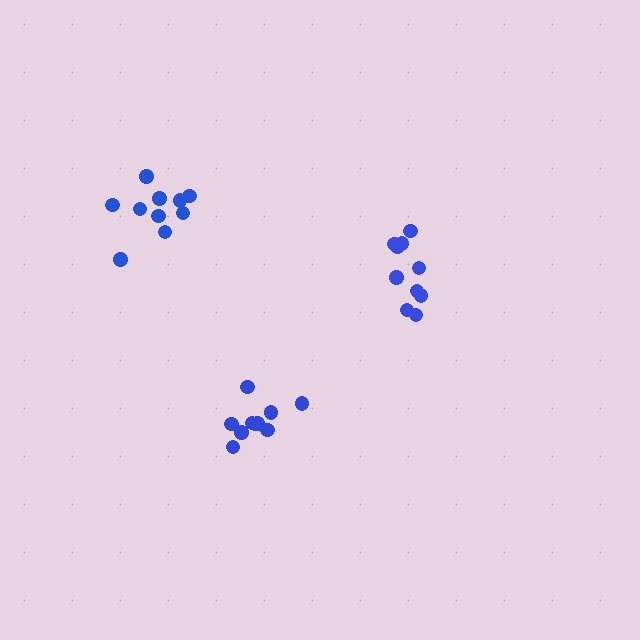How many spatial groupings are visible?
There are 3 spatial groupings.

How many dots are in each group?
Group 1: 10 dots, Group 2: 10 dots, Group 3: 10 dots (30 total).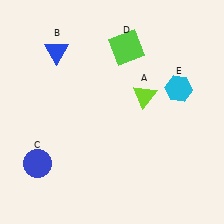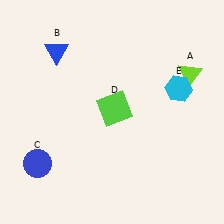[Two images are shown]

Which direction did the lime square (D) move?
The lime square (D) moved down.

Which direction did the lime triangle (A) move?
The lime triangle (A) moved right.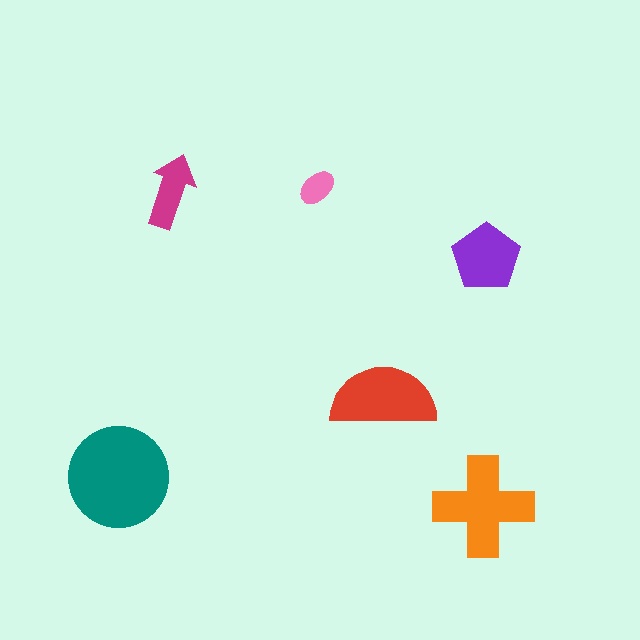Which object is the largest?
The teal circle.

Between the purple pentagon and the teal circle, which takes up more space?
The teal circle.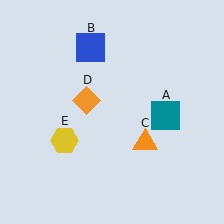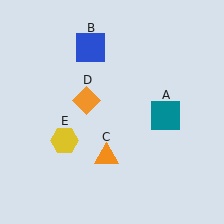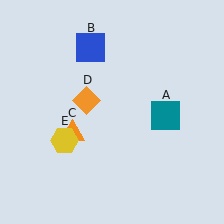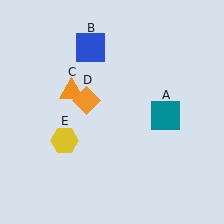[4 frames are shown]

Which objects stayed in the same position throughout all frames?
Teal square (object A) and blue square (object B) and orange diamond (object D) and yellow hexagon (object E) remained stationary.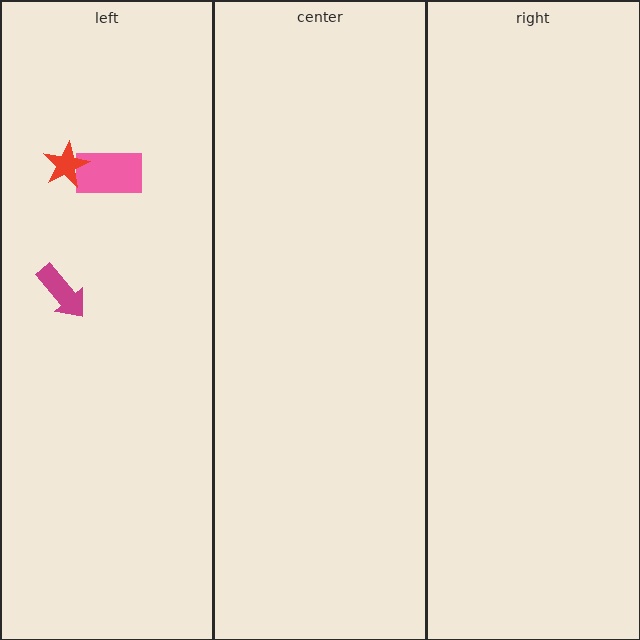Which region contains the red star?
The left region.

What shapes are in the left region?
The pink rectangle, the red star, the magenta arrow.